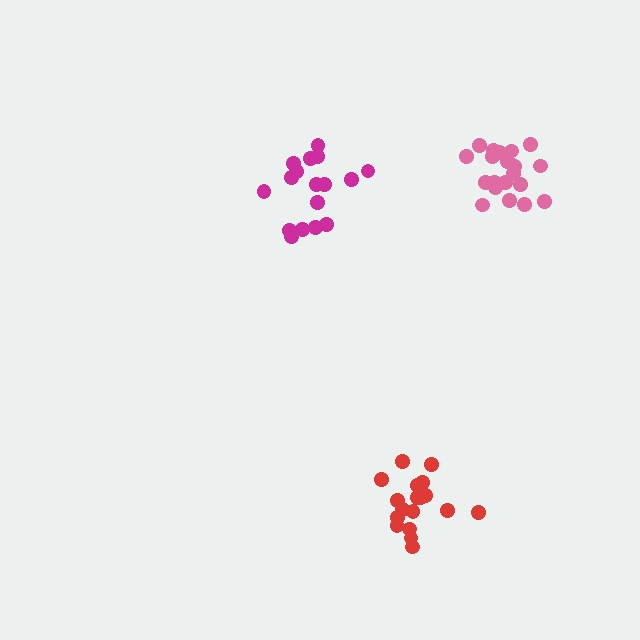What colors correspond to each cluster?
The clusters are colored: pink, magenta, red.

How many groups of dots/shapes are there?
There are 3 groups.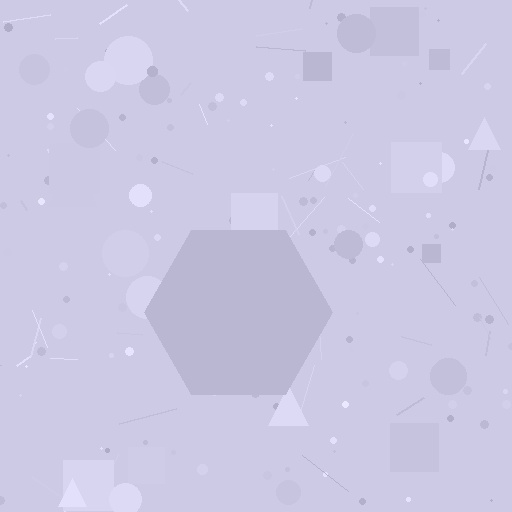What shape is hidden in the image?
A hexagon is hidden in the image.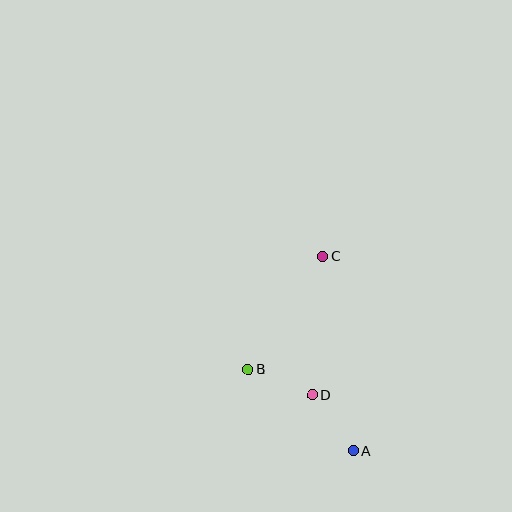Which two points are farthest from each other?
Points A and C are farthest from each other.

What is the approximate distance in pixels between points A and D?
The distance between A and D is approximately 69 pixels.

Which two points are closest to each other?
Points B and D are closest to each other.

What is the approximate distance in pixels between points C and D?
The distance between C and D is approximately 139 pixels.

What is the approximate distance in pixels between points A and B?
The distance between A and B is approximately 133 pixels.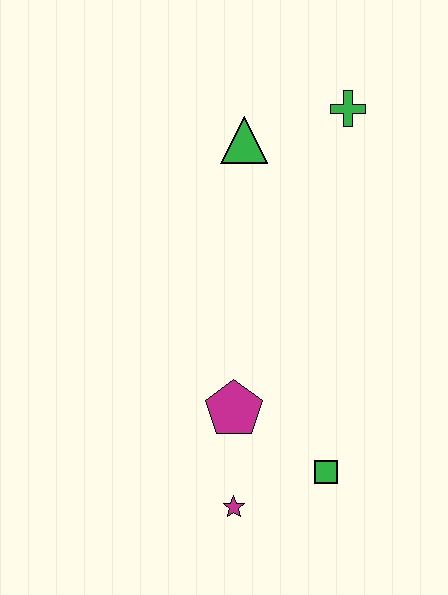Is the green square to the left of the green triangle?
No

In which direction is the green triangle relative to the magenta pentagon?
The green triangle is above the magenta pentagon.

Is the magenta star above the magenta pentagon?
No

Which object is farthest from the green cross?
The magenta star is farthest from the green cross.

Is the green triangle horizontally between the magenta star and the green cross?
Yes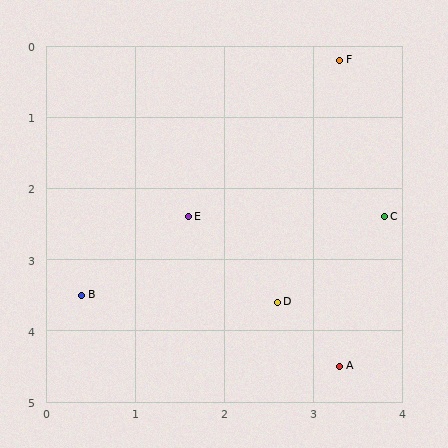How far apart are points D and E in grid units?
Points D and E are about 1.6 grid units apart.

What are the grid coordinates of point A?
Point A is at approximately (3.3, 4.5).